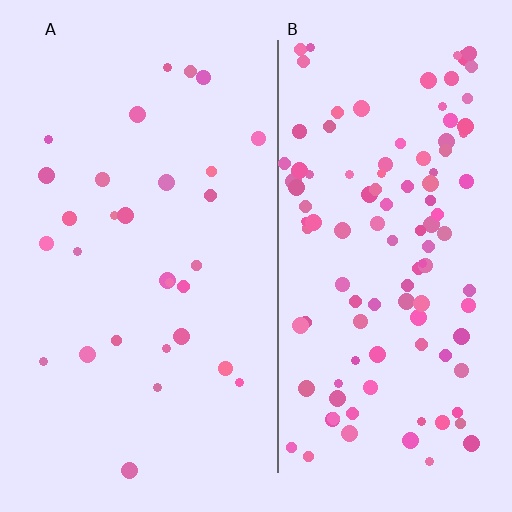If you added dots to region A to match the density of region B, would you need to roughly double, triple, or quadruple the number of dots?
Approximately quadruple.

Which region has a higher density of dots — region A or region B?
B (the right).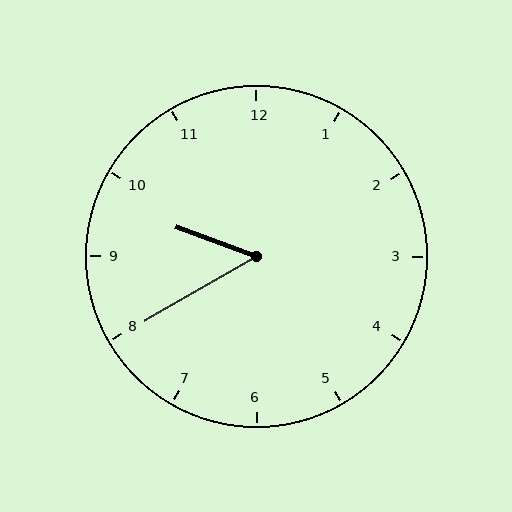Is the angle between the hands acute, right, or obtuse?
It is acute.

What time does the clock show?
9:40.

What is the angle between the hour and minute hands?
Approximately 50 degrees.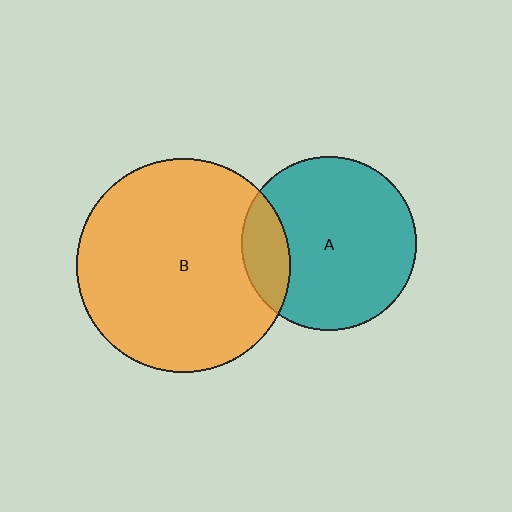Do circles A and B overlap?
Yes.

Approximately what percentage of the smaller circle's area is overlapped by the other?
Approximately 15%.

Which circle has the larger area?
Circle B (orange).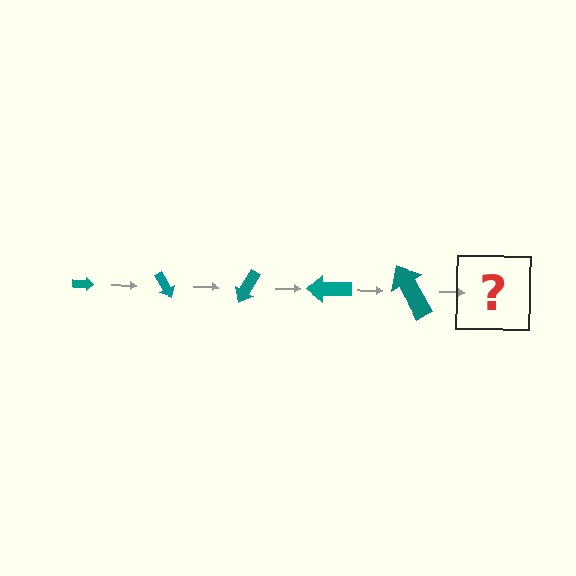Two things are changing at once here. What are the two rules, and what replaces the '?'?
The two rules are that the arrow grows larger each step and it rotates 60 degrees each step. The '?' should be an arrow, larger than the previous one and rotated 300 degrees from the start.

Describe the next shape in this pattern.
It should be an arrow, larger than the previous one and rotated 300 degrees from the start.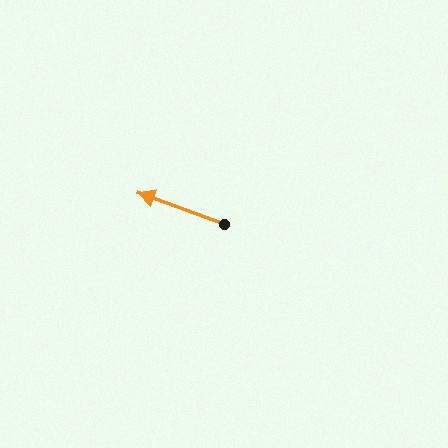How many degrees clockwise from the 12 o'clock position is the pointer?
Approximately 290 degrees.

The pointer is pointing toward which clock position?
Roughly 10 o'clock.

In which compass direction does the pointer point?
West.